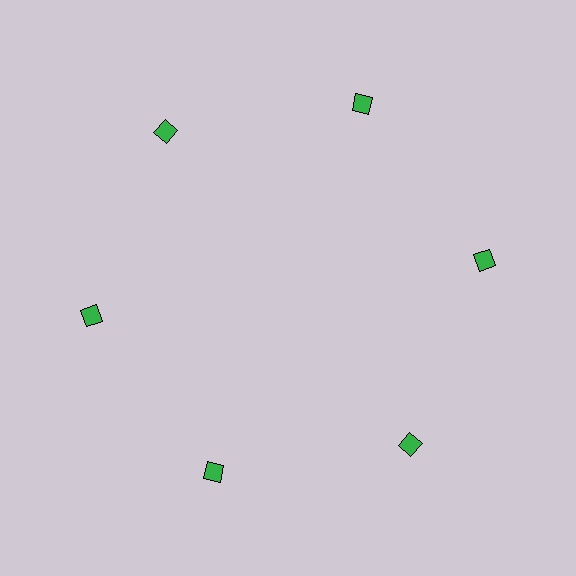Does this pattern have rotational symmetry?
Yes, this pattern has 6-fold rotational symmetry. It looks the same after rotating 60 degrees around the center.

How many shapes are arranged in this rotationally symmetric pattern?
There are 6 shapes, arranged in 6 groups of 1.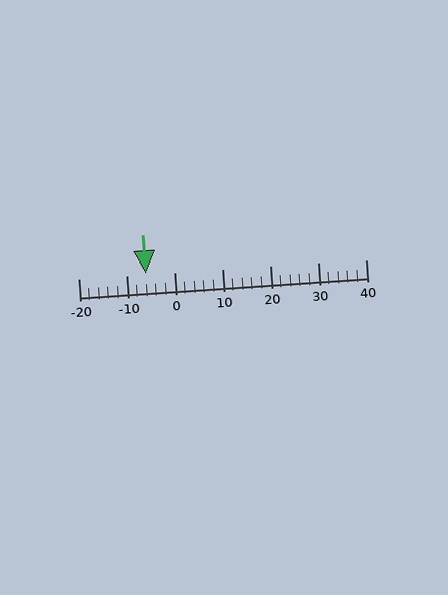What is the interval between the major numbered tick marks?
The major tick marks are spaced 10 units apart.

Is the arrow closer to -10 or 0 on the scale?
The arrow is closer to -10.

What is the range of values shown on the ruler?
The ruler shows values from -20 to 40.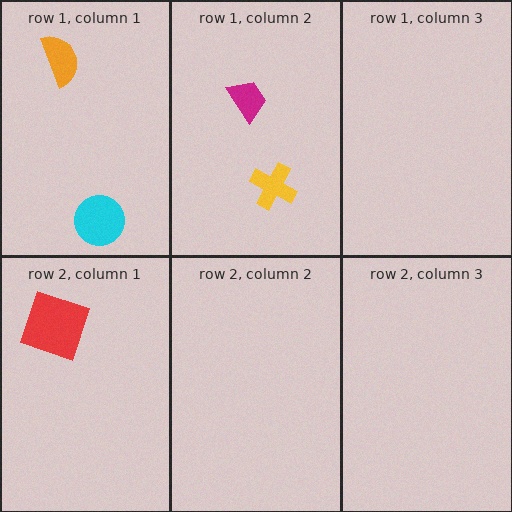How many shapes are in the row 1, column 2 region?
2.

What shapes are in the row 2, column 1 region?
The red square.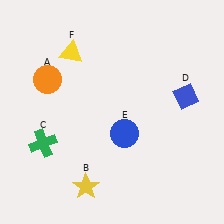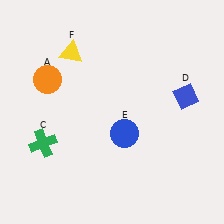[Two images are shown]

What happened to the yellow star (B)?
The yellow star (B) was removed in Image 2. It was in the bottom-left area of Image 1.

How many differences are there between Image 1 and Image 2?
There is 1 difference between the two images.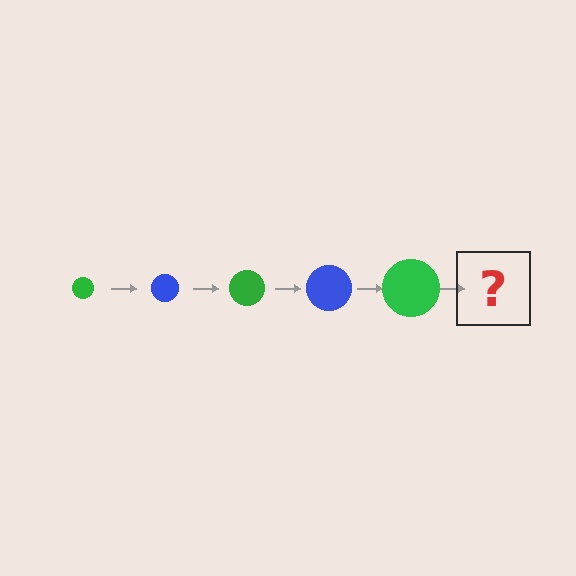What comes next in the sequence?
The next element should be a blue circle, larger than the previous one.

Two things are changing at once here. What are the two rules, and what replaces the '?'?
The two rules are that the circle grows larger each step and the color cycles through green and blue. The '?' should be a blue circle, larger than the previous one.